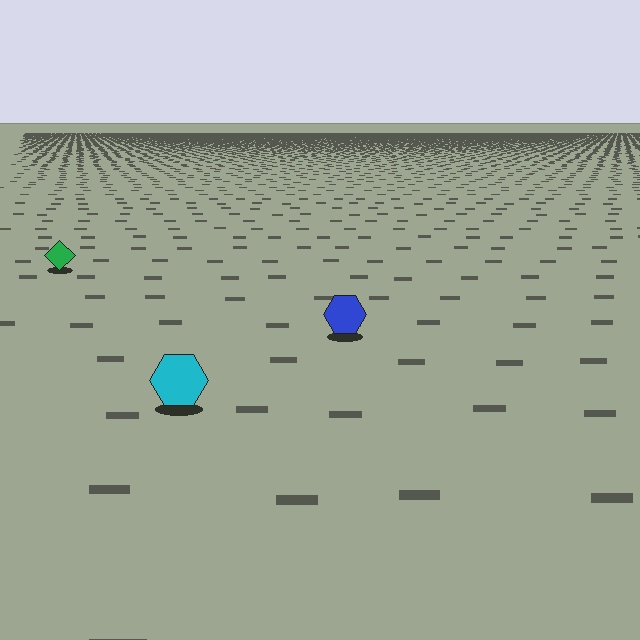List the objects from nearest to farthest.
From nearest to farthest: the cyan hexagon, the blue hexagon, the green diamond.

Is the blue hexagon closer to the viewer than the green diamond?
Yes. The blue hexagon is closer — you can tell from the texture gradient: the ground texture is coarser near it.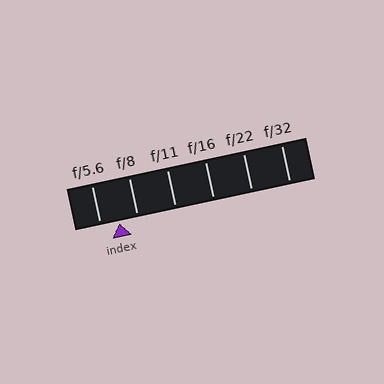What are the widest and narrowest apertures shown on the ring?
The widest aperture shown is f/5.6 and the narrowest is f/32.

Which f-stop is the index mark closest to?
The index mark is closest to f/5.6.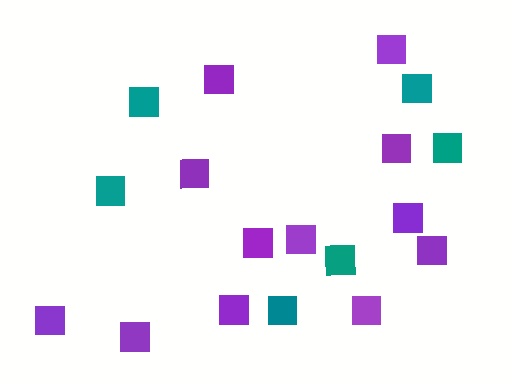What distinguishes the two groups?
There are 2 groups: one group of teal squares (6) and one group of purple squares (12).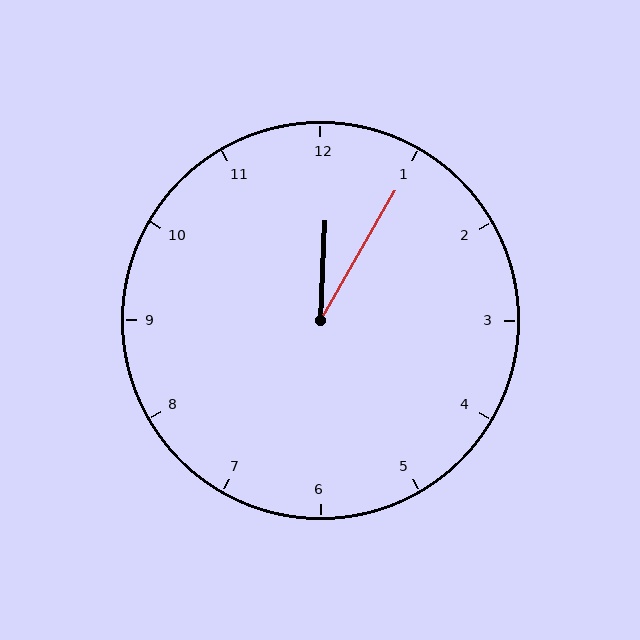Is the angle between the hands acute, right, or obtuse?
It is acute.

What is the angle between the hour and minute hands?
Approximately 28 degrees.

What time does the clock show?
12:05.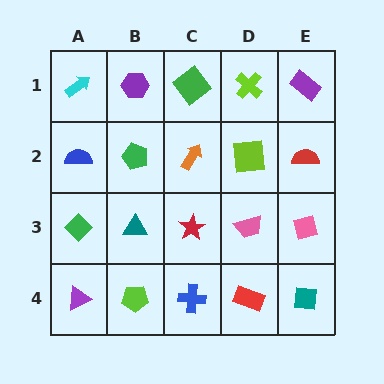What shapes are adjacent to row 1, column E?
A red semicircle (row 2, column E), a lime cross (row 1, column D).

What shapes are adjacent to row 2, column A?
A cyan arrow (row 1, column A), a green diamond (row 3, column A), a green pentagon (row 2, column B).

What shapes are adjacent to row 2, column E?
A purple rectangle (row 1, column E), a pink square (row 3, column E), a lime square (row 2, column D).